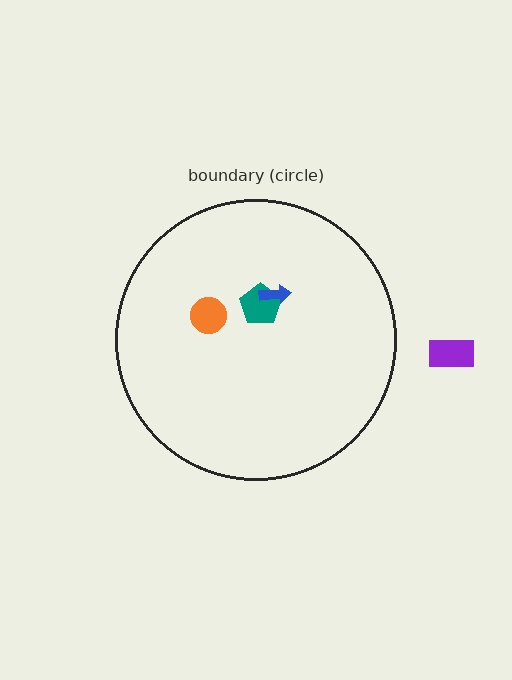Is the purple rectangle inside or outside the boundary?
Outside.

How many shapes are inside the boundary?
3 inside, 1 outside.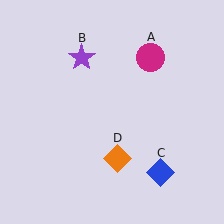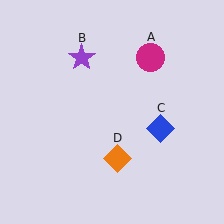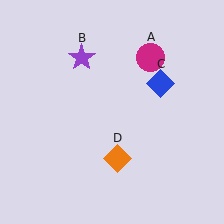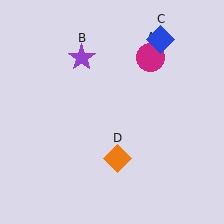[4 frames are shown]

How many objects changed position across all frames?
1 object changed position: blue diamond (object C).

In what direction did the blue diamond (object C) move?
The blue diamond (object C) moved up.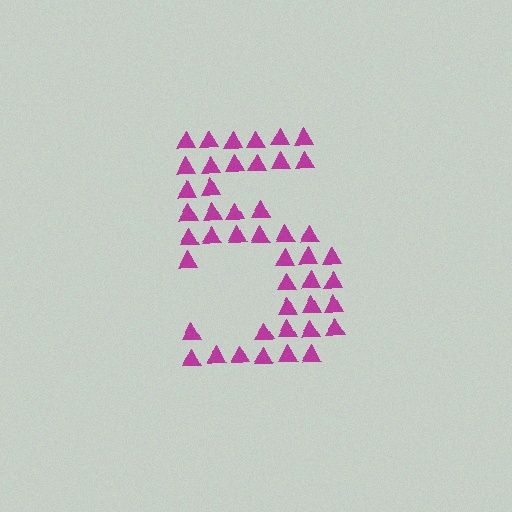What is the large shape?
The large shape is the digit 5.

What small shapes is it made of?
It is made of small triangles.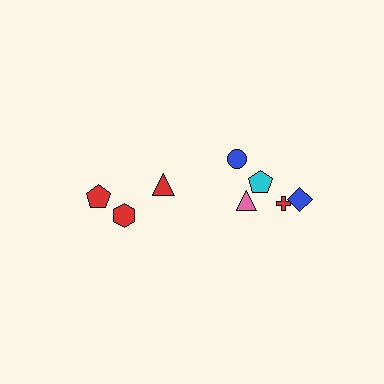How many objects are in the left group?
There are 3 objects.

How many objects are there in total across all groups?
There are 8 objects.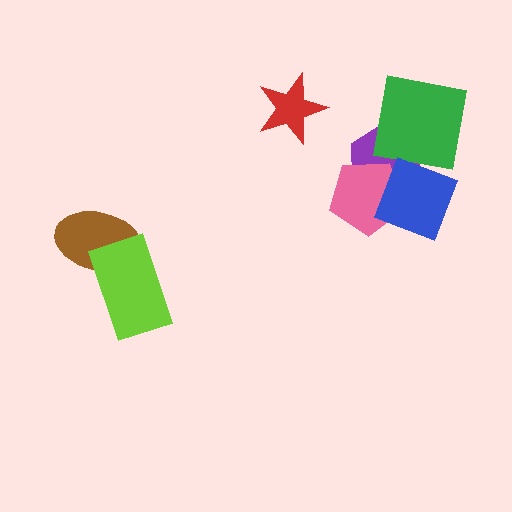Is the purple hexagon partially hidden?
Yes, it is partially covered by another shape.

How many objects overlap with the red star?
0 objects overlap with the red star.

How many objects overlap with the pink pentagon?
2 objects overlap with the pink pentagon.